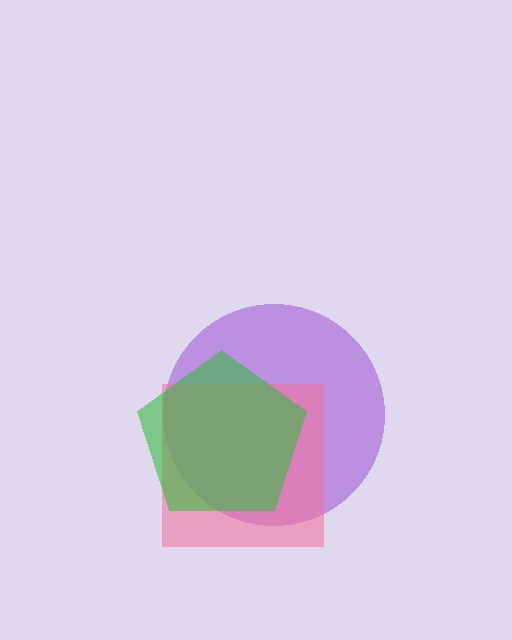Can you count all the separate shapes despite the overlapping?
Yes, there are 3 separate shapes.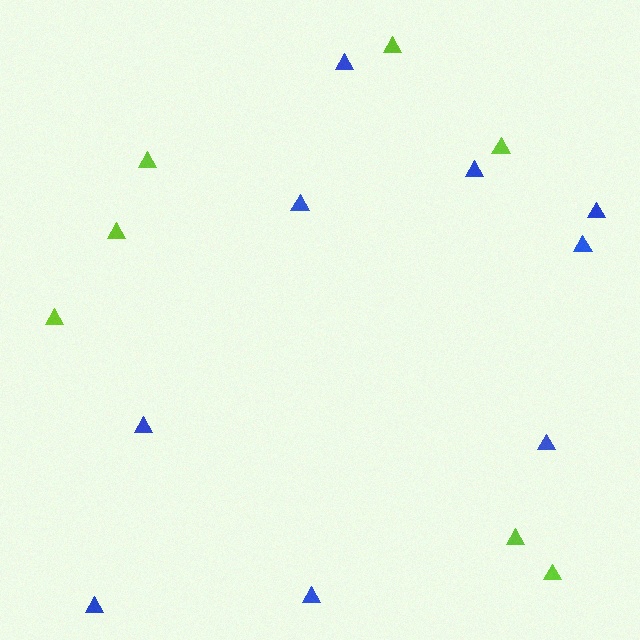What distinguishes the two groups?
There are 2 groups: one group of blue triangles (9) and one group of lime triangles (7).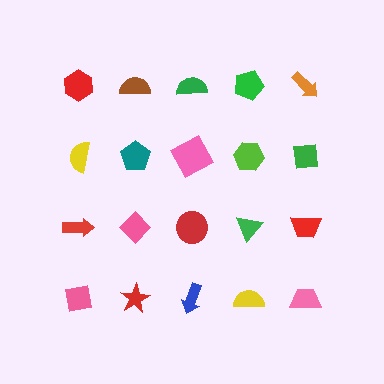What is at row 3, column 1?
A red arrow.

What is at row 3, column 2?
A pink diamond.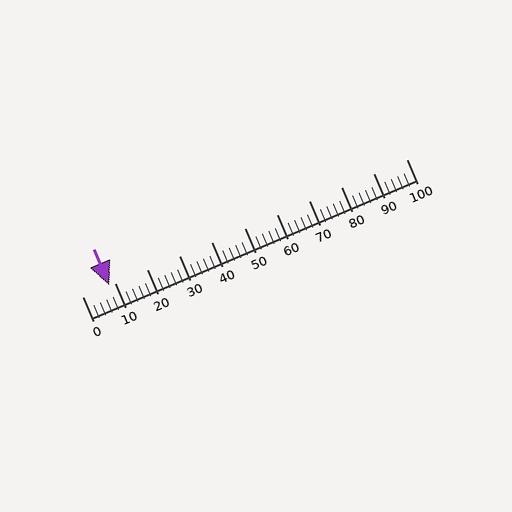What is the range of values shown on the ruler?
The ruler shows values from 0 to 100.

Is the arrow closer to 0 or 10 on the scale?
The arrow is closer to 10.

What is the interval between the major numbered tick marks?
The major tick marks are spaced 10 units apart.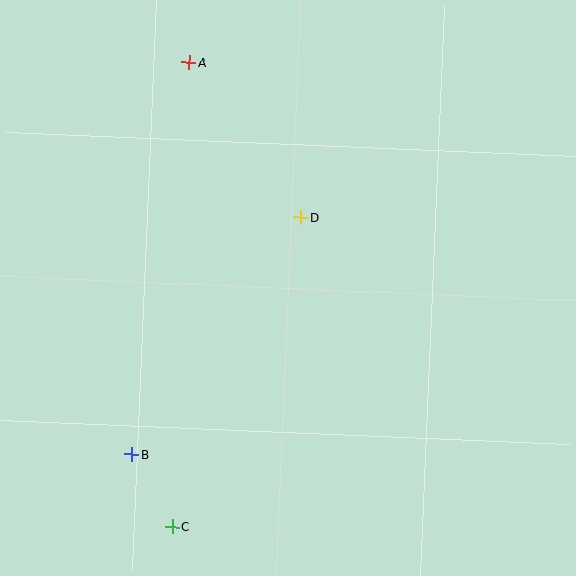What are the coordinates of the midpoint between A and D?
The midpoint between A and D is at (245, 140).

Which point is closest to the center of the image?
Point D at (301, 217) is closest to the center.